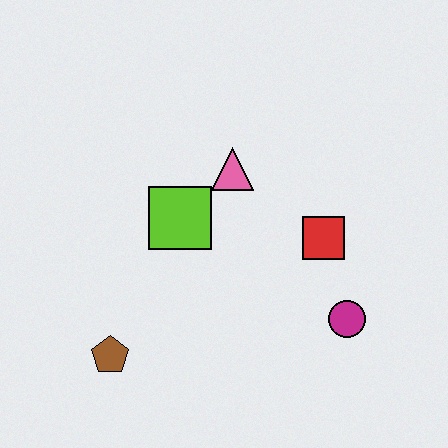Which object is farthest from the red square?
The brown pentagon is farthest from the red square.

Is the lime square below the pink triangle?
Yes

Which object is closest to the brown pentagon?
The lime square is closest to the brown pentagon.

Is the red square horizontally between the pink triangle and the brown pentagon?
No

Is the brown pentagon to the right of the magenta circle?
No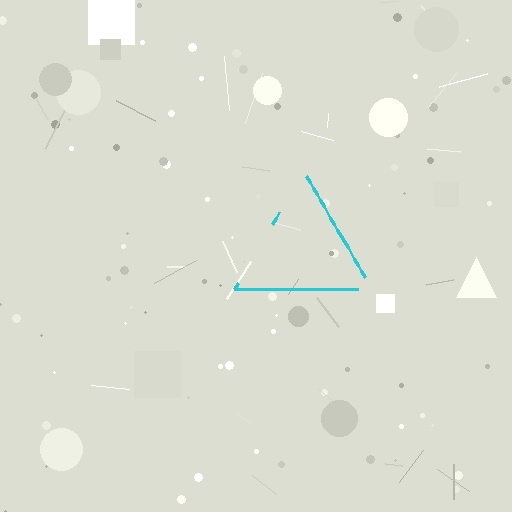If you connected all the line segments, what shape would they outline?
They would outline a triangle.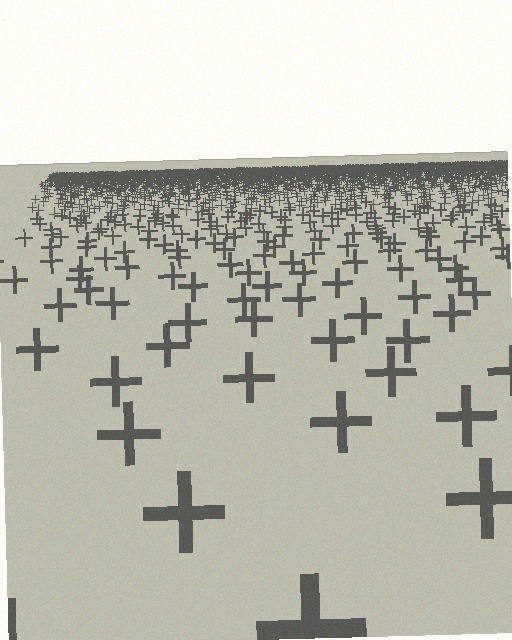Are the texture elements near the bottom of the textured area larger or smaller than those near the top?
Larger. Near the bottom, elements are closer to the viewer and appear at a bigger on-screen size.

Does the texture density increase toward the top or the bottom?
Density increases toward the top.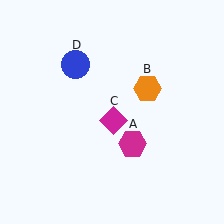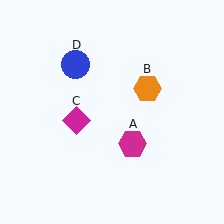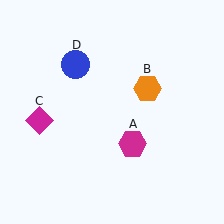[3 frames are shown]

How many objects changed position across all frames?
1 object changed position: magenta diamond (object C).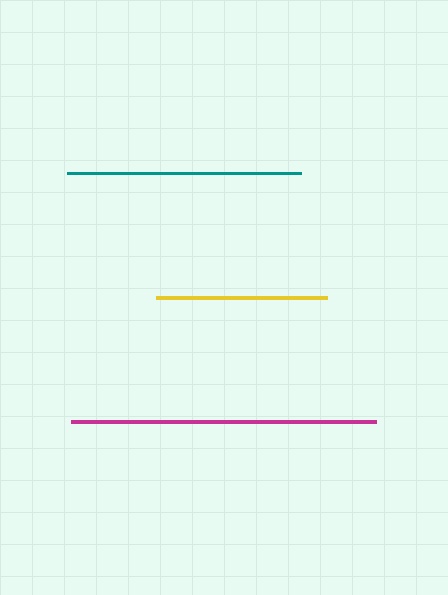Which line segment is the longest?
The magenta line is the longest at approximately 305 pixels.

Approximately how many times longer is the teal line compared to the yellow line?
The teal line is approximately 1.4 times the length of the yellow line.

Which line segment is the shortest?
The yellow line is the shortest at approximately 170 pixels.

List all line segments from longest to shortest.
From longest to shortest: magenta, teal, yellow.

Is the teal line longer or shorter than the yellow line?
The teal line is longer than the yellow line.